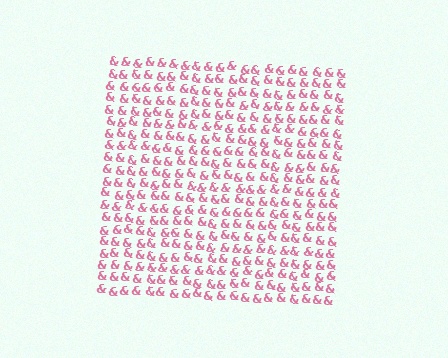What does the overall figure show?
The overall figure shows a square.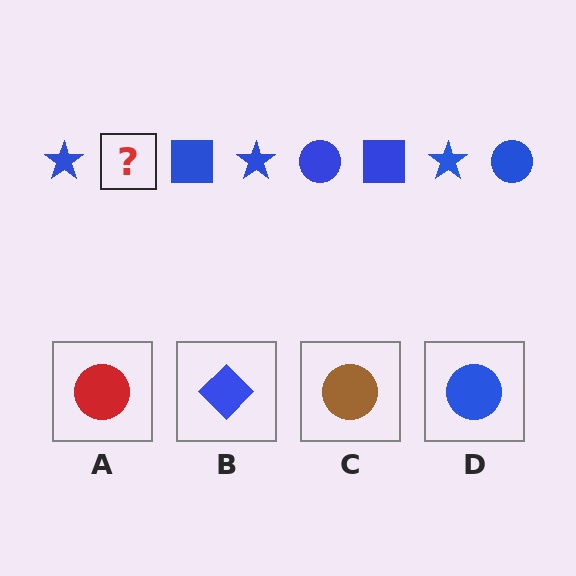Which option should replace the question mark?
Option D.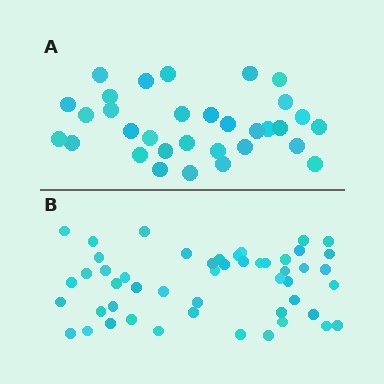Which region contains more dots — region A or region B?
Region B (the bottom region) has more dots.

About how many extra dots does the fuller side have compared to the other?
Region B has approximately 20 more dots than region A.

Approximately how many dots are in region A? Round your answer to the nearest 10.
About 30 dots. (The exact count is 32, which rounds to 30.)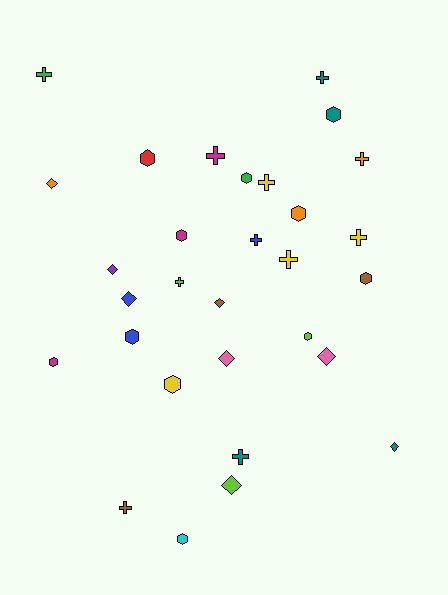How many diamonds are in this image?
There are 8 diamonds.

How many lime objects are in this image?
There are 3 lime objects.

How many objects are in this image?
There are 30 objects.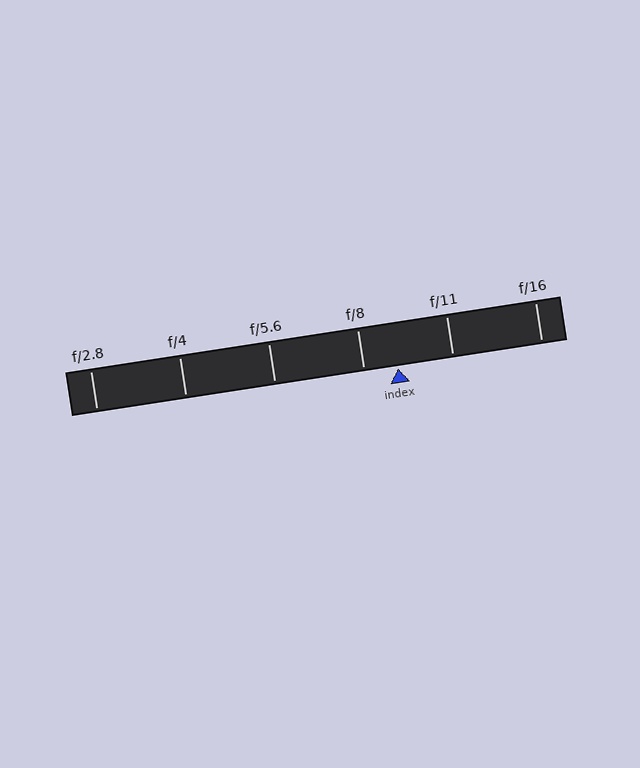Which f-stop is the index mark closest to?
The index mark is closest to f/8.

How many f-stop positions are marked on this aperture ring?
There are 6 f-stop positions marked.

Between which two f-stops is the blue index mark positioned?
The index mark is between f/8 and f/11.